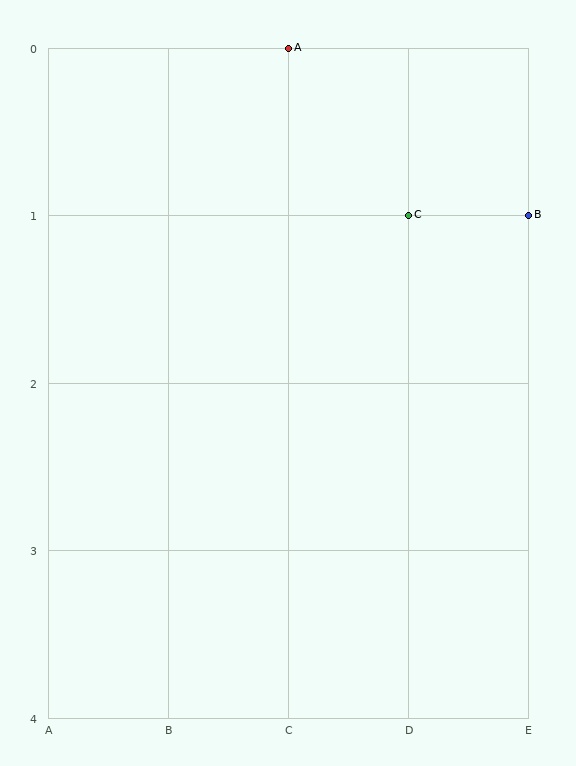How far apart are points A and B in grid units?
Points A and B are 2 columns and 1 row apart (about 2.2 grid units diagonally).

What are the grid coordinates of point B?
Point B is at grid coordinates (E, 1).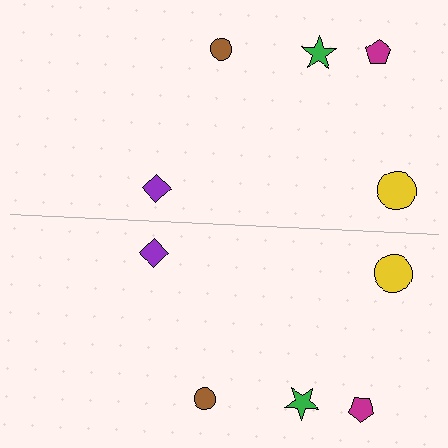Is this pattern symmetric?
Yes, this pattern has bilateral (reflection) symmetry.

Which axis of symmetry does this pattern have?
The pattern has a horizontal axis of symmetry running through the center of the image.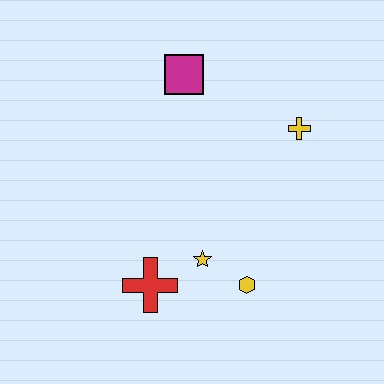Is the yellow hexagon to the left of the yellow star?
No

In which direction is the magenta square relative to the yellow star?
The magenta square is above the yellow star.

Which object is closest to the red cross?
The yellow star is closest to the red cross.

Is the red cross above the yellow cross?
No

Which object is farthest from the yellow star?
The magenta square is farthest from the yellow star.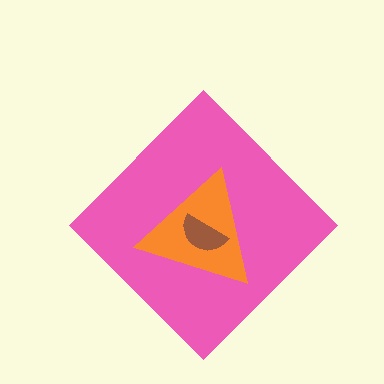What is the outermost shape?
The pink diamond.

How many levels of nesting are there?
3.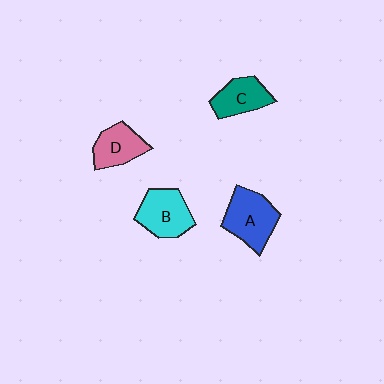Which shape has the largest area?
Shape A (blue).